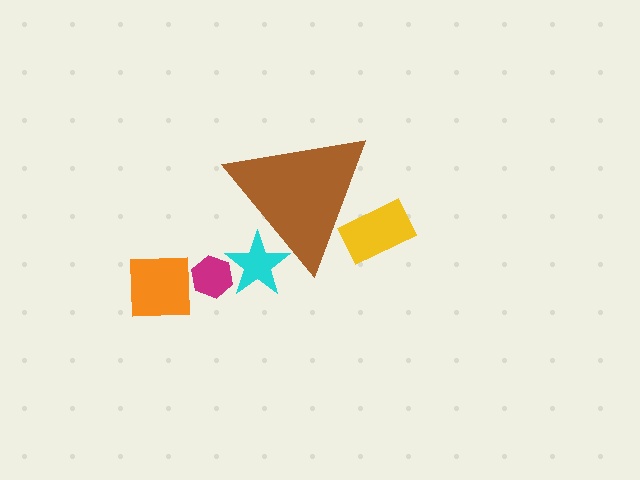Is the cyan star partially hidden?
Yes, the cyan star is partially hidden behind the brown triangle.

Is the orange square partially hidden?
No, the orange square is fully visible.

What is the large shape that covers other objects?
A brown triangle.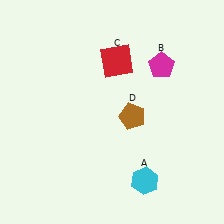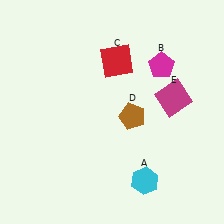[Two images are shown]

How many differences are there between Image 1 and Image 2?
There is 1 difference between the two images.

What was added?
A magenta square (E) was added in Image 2.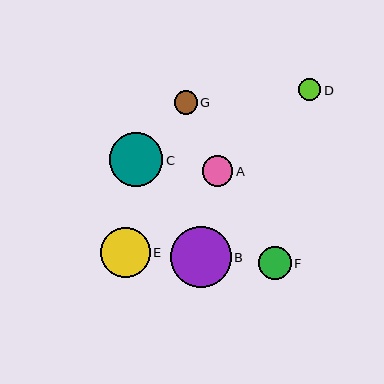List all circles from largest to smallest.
From largest to smallest: B, C, E, F, A, G, D.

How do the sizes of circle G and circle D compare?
Circle G and circle D are approximately the same size.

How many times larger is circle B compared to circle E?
Circle B is approximately 1.2 times the size of circle E.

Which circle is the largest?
Circle B is the largest with a size of approximately 61 pixels.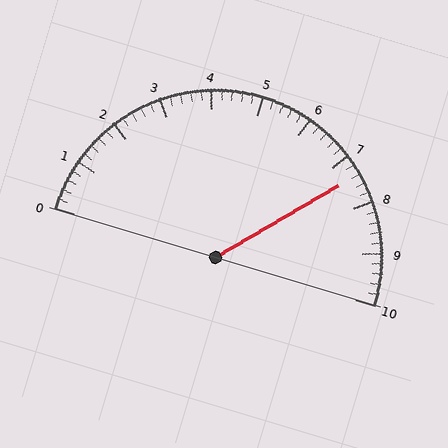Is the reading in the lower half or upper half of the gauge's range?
The reading is in the upper half of the range (0 to 10).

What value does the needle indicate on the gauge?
The needle indicates approximately 7.4.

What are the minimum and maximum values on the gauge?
The gauge ranges from 0 to 10.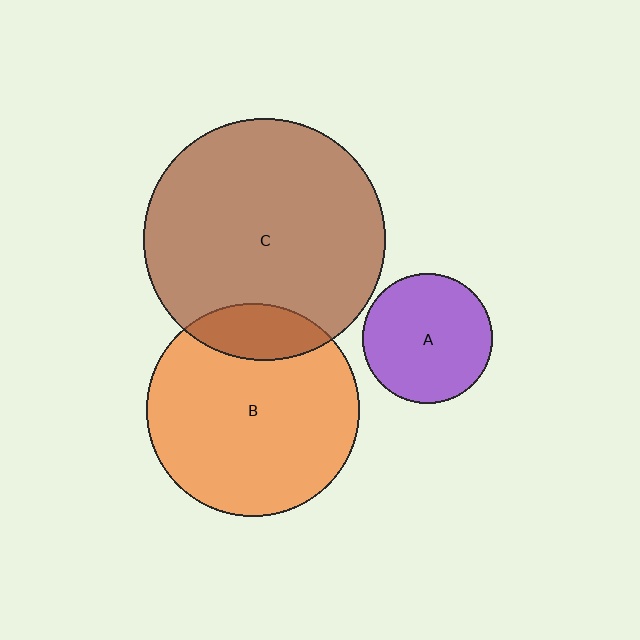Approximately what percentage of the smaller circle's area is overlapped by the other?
Approximately 15%.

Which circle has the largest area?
Circle C (brown).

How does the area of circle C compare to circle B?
Approximately 1.3 times.